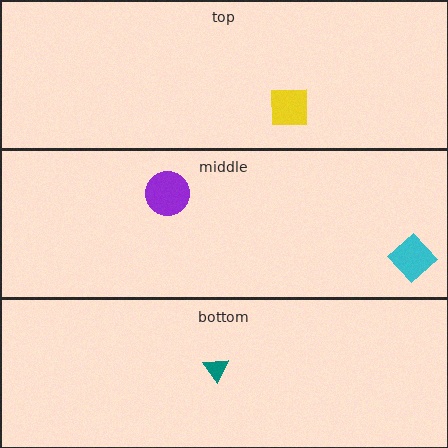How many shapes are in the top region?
1.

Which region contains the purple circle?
The middle region.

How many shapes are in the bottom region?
1.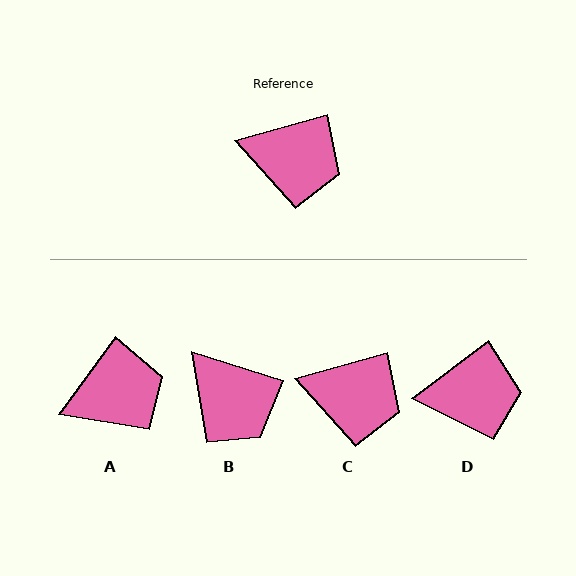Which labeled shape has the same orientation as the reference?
C.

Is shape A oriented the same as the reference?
No, it is off by about 39 degrees.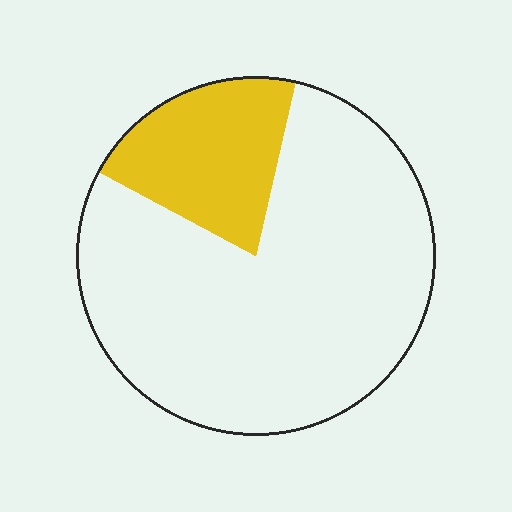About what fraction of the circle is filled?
About one fifth (1/5).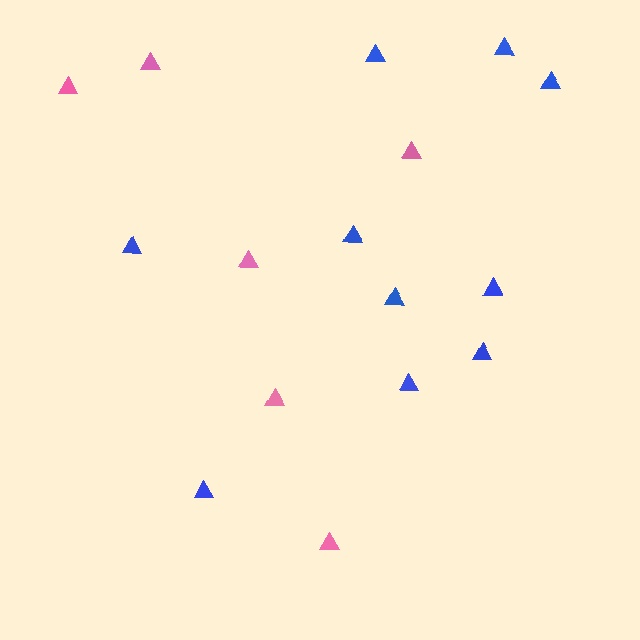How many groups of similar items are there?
There are 2 groups: one group of pink triangles (6) and one group of blue triangles (10).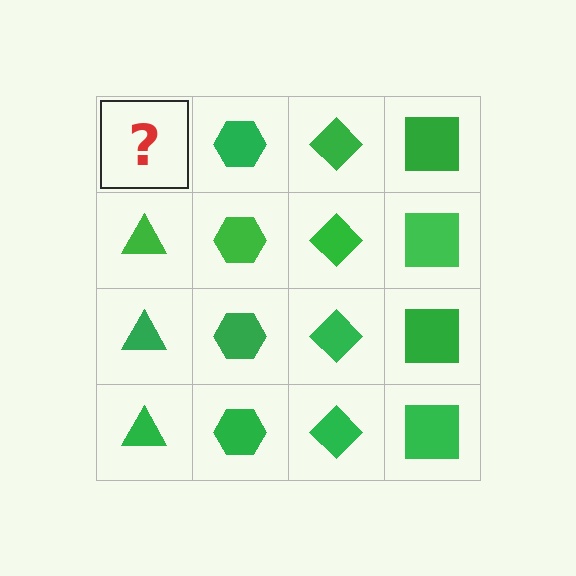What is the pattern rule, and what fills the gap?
The rule is that each column has a consistent shape. The gap should be filled with a green triangle.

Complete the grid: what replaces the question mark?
The question mark should be replaced with a green triangle.